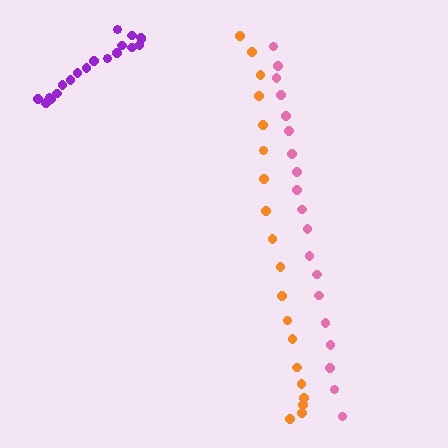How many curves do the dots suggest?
There are 3 distinct paths.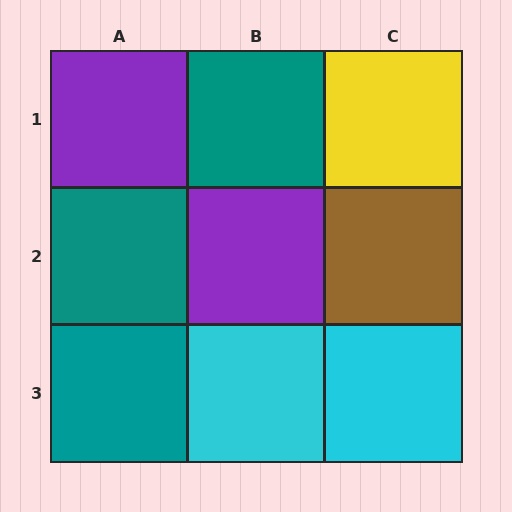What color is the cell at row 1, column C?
Yellow.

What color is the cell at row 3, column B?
Cyan.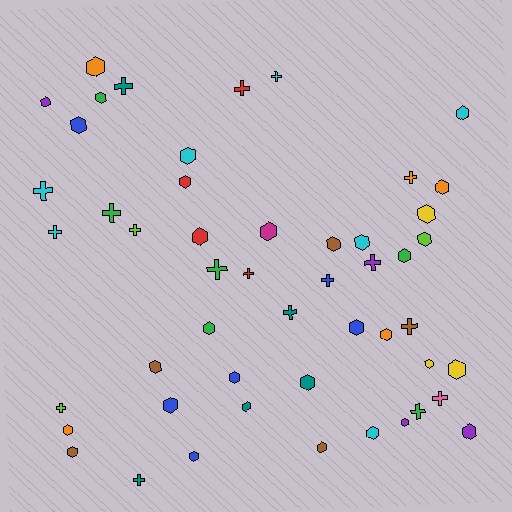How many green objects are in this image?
There are 6 green objects.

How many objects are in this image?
There are 50 objects.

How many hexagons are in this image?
There are 32 hexagons.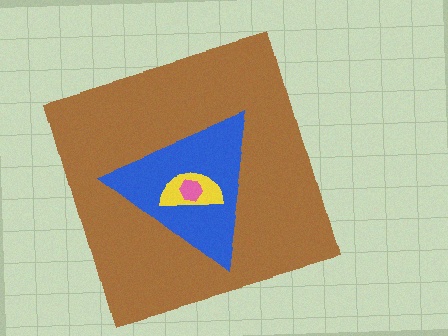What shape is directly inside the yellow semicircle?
The pink hexagon.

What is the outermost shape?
The brown square.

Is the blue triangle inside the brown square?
Yes.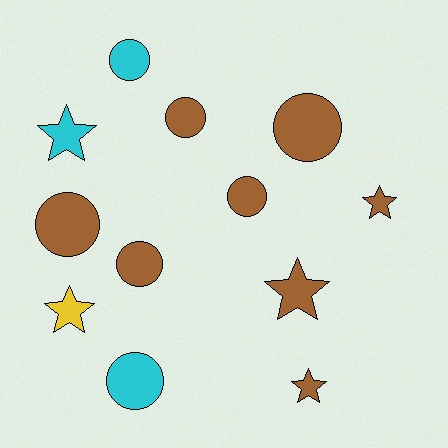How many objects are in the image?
There are 12 objects.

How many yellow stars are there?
There is 1 yellow star.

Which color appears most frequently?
Brown, with 8 objects.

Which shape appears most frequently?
Circle, with 7 objects.